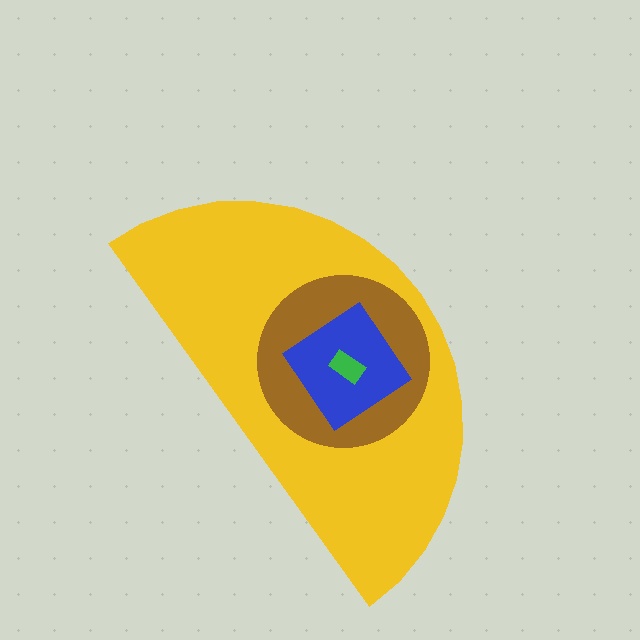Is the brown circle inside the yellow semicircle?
Yes.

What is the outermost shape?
The yellow semicircle.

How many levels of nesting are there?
4.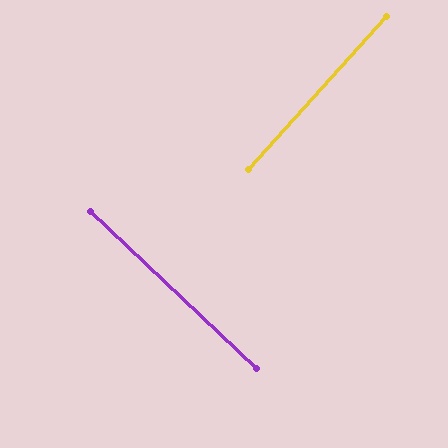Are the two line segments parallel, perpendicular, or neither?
Perpendicular — they meet at approximately 88°.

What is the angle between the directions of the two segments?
Approximately 88 degrees.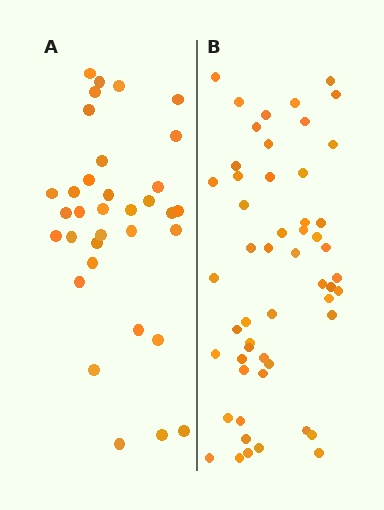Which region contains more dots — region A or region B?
Region B (the right region) has more dots.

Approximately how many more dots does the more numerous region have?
Region B has approximately 20 more dots than region A.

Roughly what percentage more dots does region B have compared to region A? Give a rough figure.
About 55% more.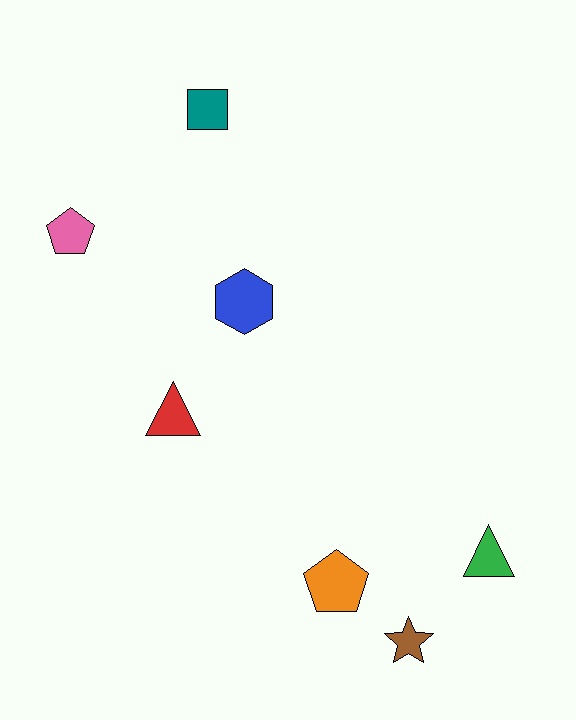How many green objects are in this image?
There is 1 green object.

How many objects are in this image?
There are 7 objects.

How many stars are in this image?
There is 1 star.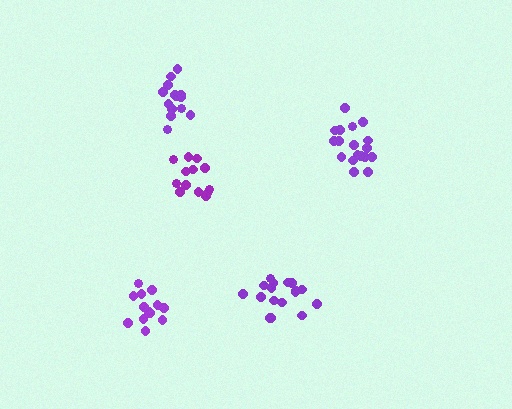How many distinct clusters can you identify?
There are 5 distinct clusters.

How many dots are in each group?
Group 1: 13 dots, Group 2: 14 dots, Group 3: 18 dots, Group 4: 13 dots, Group 5: 17 dots (75 total).